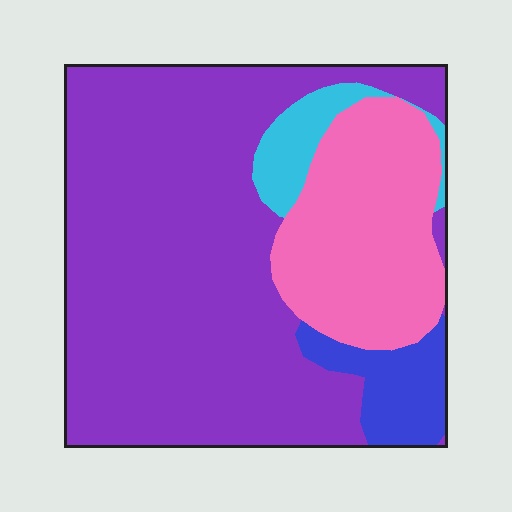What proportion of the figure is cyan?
Cyan covers 5% of the figure.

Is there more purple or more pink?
Purple.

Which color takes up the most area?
Purple, at roughly 65%.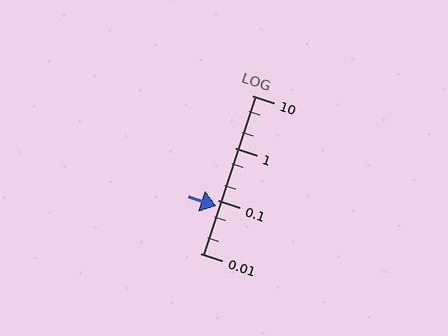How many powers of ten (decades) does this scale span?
The scale spans 3 decades, from 0.01 to 10.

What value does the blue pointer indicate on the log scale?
The pointer indicates approximately 0.077.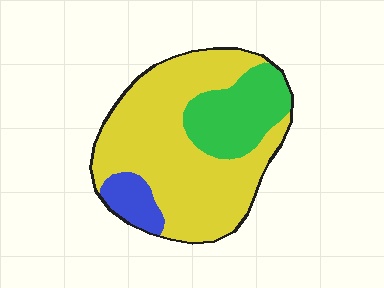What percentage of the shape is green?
Green takes up about one quarter (1/4) of the shape.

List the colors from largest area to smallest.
From largest to smallest: yellow, green, blue.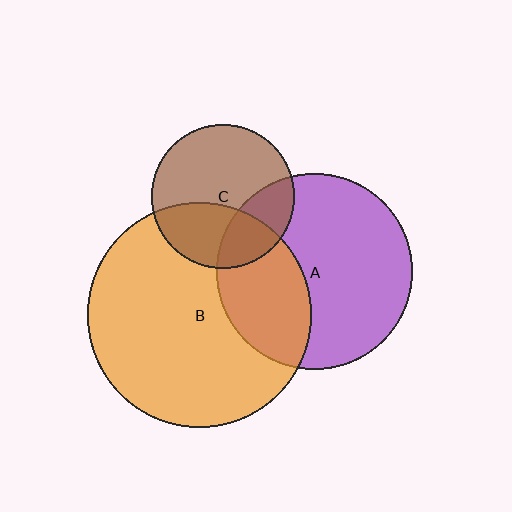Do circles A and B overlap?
Yes.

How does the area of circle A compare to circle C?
Approximately 1.9 times.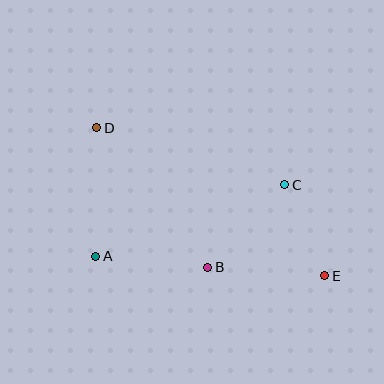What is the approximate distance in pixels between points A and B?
The distance between A and B is approximately 113 pixels.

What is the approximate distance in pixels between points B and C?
The distance between B and C is approximately 113 pixels.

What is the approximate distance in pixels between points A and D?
The distance between A and D is approximately 128 pixels.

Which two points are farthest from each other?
Points D and E are farthest from each other.